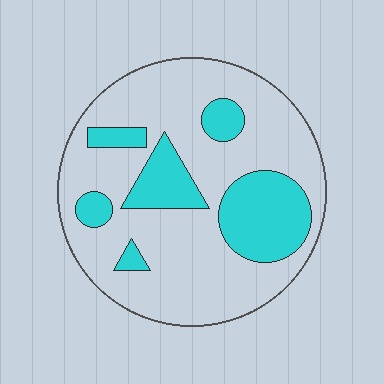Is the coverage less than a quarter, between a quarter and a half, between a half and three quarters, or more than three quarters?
Between a quarter and a half.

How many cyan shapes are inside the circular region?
6.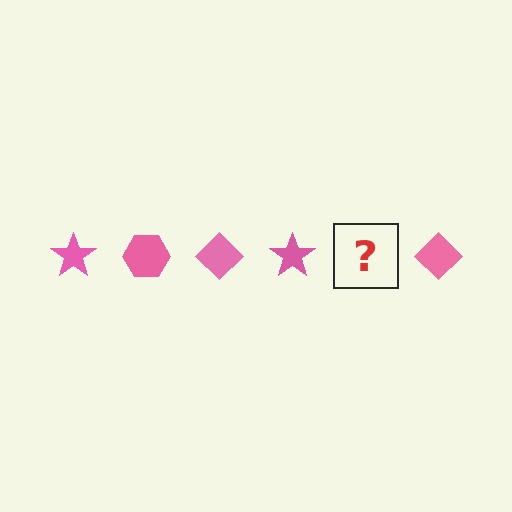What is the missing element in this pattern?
The missing element is a pink hexagon.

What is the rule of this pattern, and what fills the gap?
The rule is that the pattern cycles through star, hexagon, diamond shapes in pink. The gap should be filled with a pink hexagon.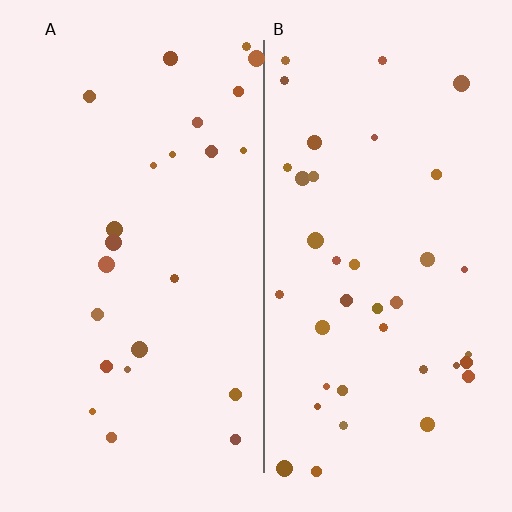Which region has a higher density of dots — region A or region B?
B (the right).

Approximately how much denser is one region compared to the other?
Approximately 1.6× — region B over region A.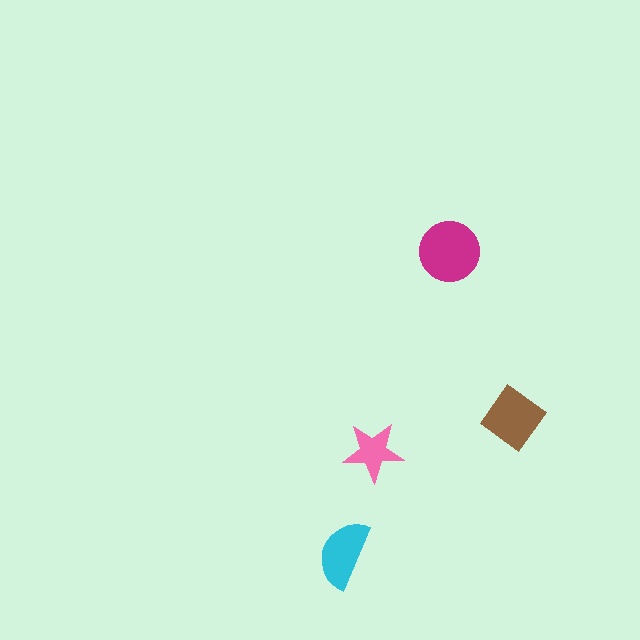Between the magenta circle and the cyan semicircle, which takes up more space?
The magenta circle.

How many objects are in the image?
There are 4 objects in the image.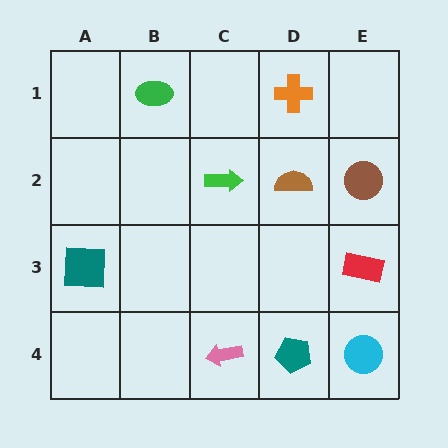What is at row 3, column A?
A teal square.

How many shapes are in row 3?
2 shapes.